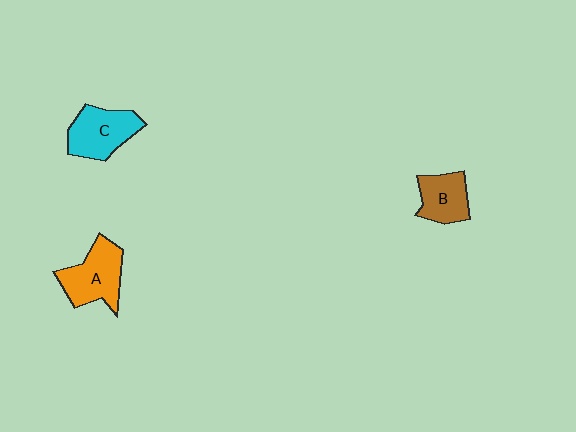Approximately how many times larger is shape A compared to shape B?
Approximately 1.4 times.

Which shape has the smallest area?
Shape B (brown).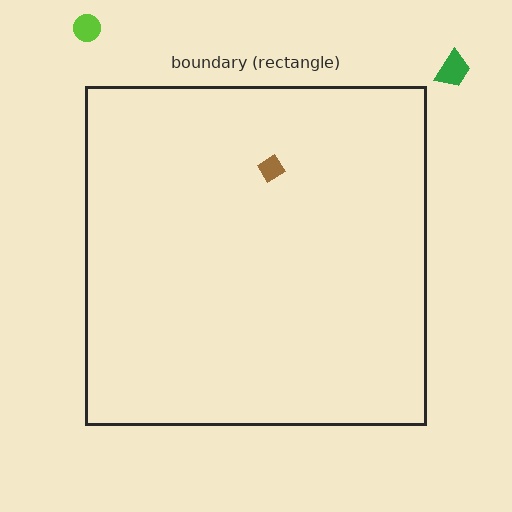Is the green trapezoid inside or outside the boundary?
Outside.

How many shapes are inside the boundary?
1 inside, 2 outside.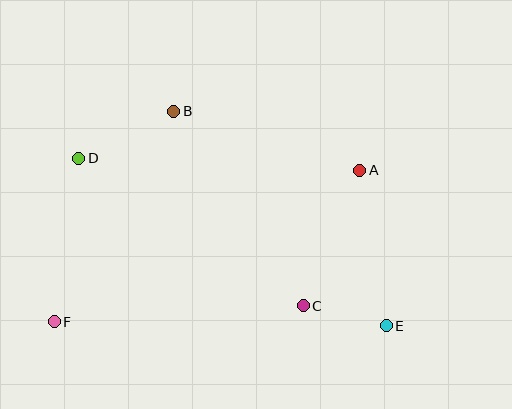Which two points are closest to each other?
Points C and E are closest to each other.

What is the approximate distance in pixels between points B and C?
The distance between B and C is approximately 234 pixels.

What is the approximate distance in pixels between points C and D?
The distance between C and D is approximately 269 pixels.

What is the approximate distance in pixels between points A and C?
The distance between A and C is approximately 147 pixels.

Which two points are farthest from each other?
Points D and E are farthest from each other.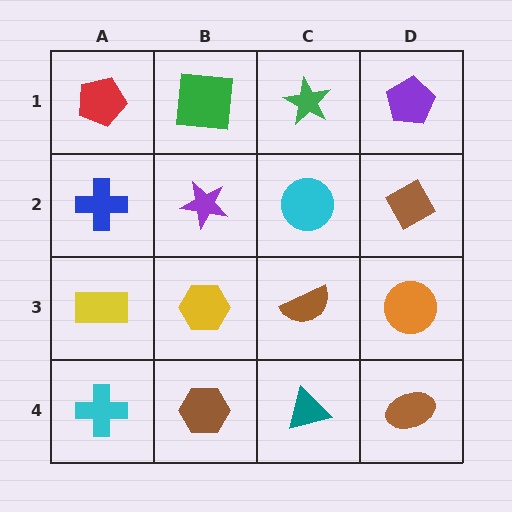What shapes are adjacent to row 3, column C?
A cyan circle (row 2, column C), a teal triangle (row 4, column C), a yellow hexagon (row 3, column B), an orange circle (row 3, column D).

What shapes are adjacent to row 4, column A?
A yellow rectangle (row 3, column A), a brown hexagon (row 4, column B).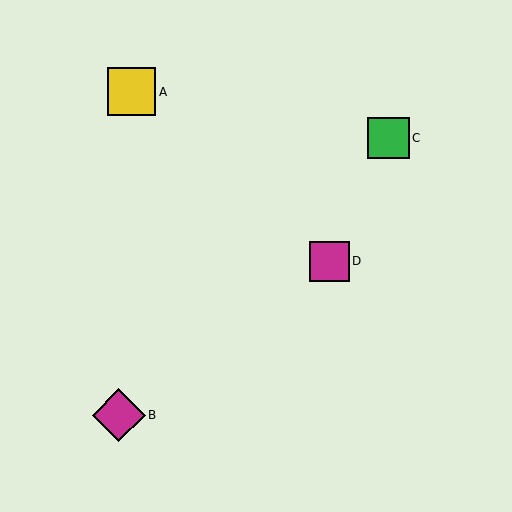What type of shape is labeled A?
Shape A is a yellow square.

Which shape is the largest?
The magenta diamond (labeled B) is the largest.